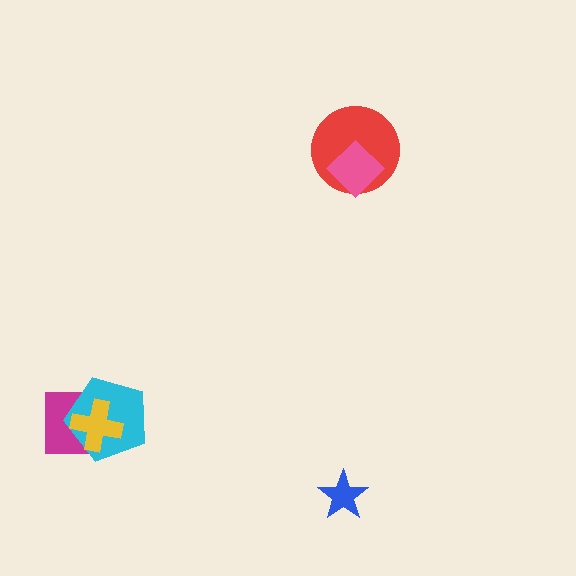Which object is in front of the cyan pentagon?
The yellow cross is in front of the cyan pentagon.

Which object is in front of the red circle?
The pink diamond is in front of the red circle.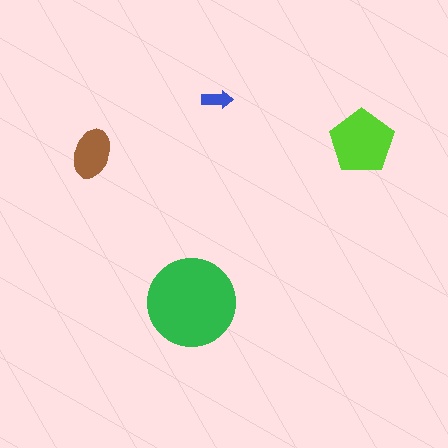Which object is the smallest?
The blue arrow.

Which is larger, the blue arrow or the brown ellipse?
The brown ellipse.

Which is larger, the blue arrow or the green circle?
The green circle.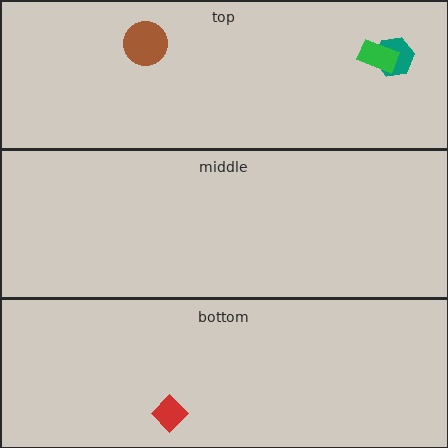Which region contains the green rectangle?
The top region.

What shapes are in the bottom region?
The red diamond.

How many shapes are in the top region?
3.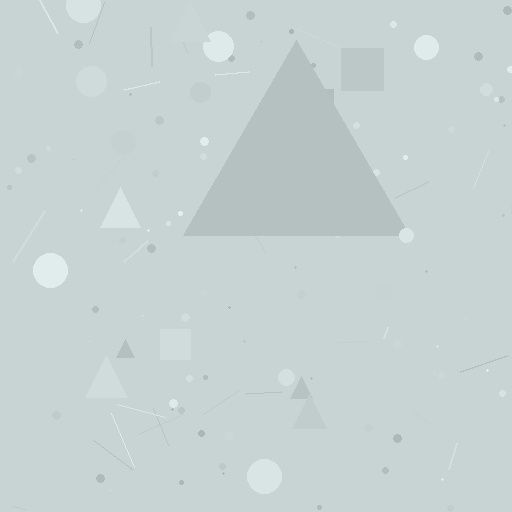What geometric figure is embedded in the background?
A triangle is embedded in the background.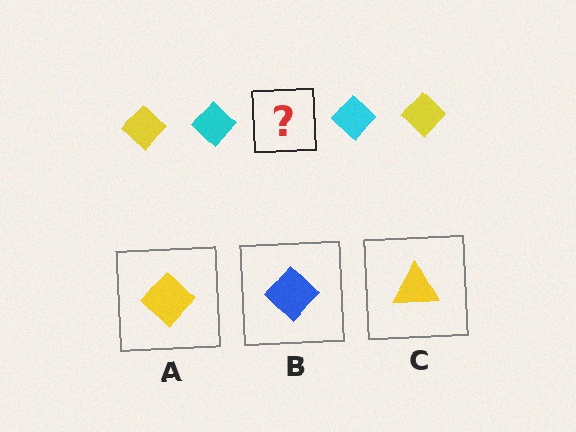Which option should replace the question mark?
Option A.